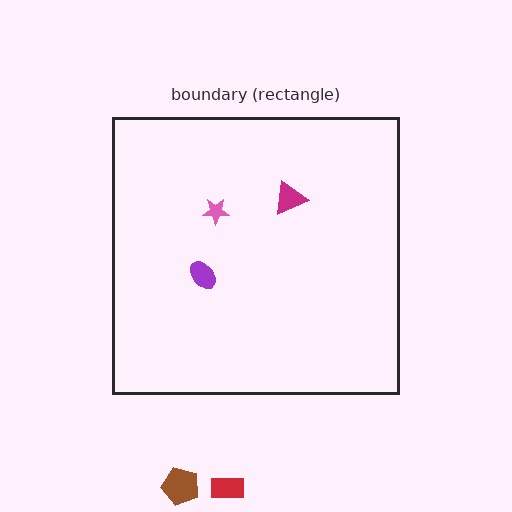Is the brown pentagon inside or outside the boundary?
Outside.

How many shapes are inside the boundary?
3 inside, 2 outside.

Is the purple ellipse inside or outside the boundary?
Inside.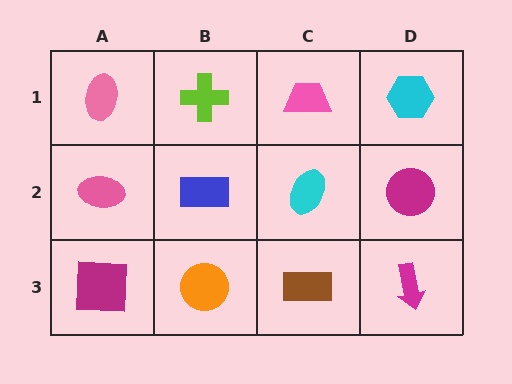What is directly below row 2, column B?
An orange circle.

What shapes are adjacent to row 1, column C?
A cyan ellipse (row 2, column C), a lime cross (row 1, column B), a cyan hexagon (row 1, column D).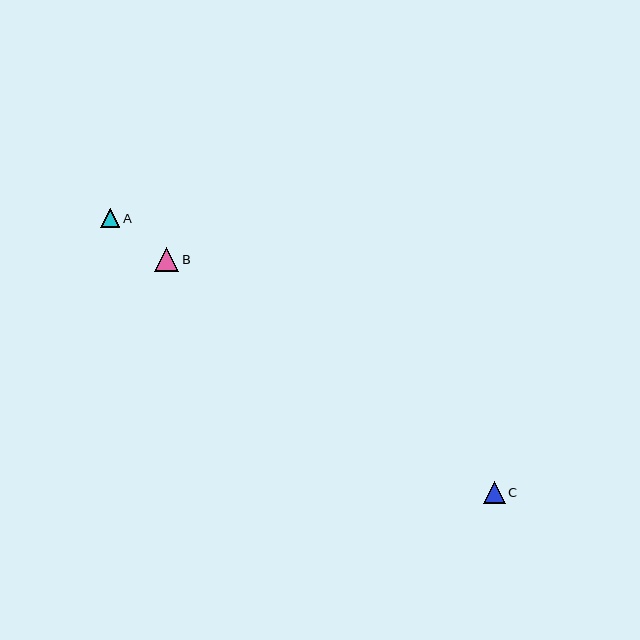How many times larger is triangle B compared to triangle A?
Triangle B is approximately 1.2 times the size of triangle A.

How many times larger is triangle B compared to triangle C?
Triangle B is approximately 1.1 times the size of triangle C.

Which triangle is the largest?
Triangle B is the largest with a size of approximately 24 pixels.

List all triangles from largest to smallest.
From largest to smallest: B, C, A.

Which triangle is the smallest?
Triangle A is the smallest with a size of approximately 20 pixels.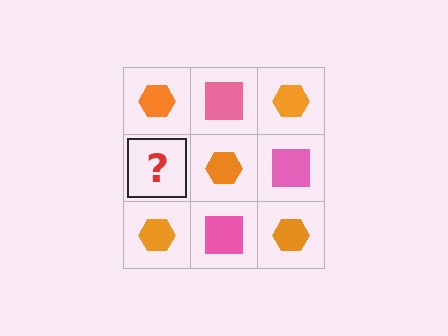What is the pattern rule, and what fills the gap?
The rule is that it alternates orange hexagon and pink square in a checkerboard pattern. The gap should be filled with a pink square.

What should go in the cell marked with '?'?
The missing cell should contain a pink square.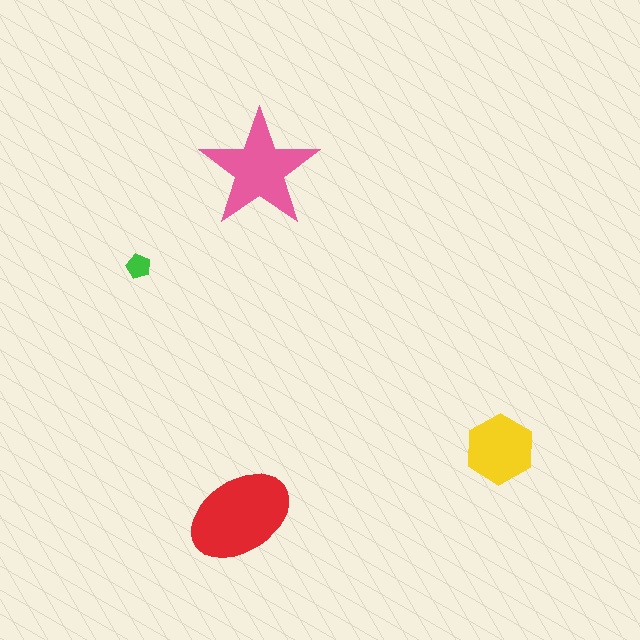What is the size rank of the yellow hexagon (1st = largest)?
3rd.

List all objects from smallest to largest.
The green pentagon, the yellow hexagon, the pink star, the red ellipse.